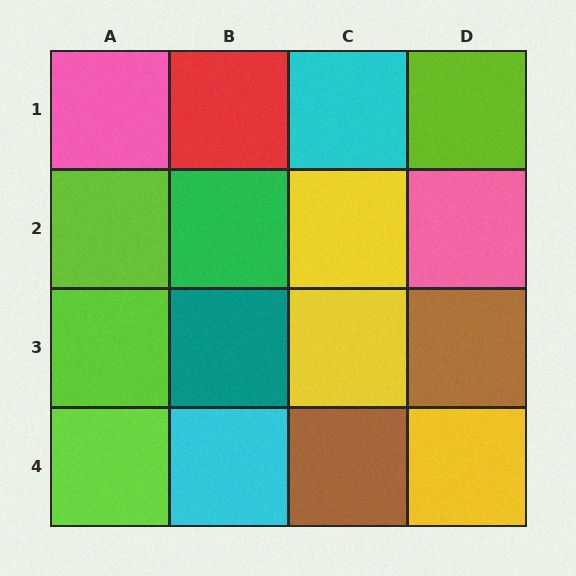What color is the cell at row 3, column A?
Lime.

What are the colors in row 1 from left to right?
Pink, red, cyan, lime.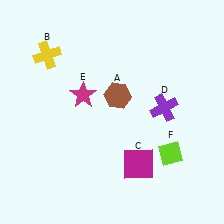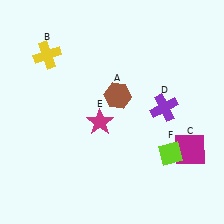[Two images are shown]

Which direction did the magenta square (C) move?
The magenta square (C) moved right.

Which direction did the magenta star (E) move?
The magenta star (E) moved down.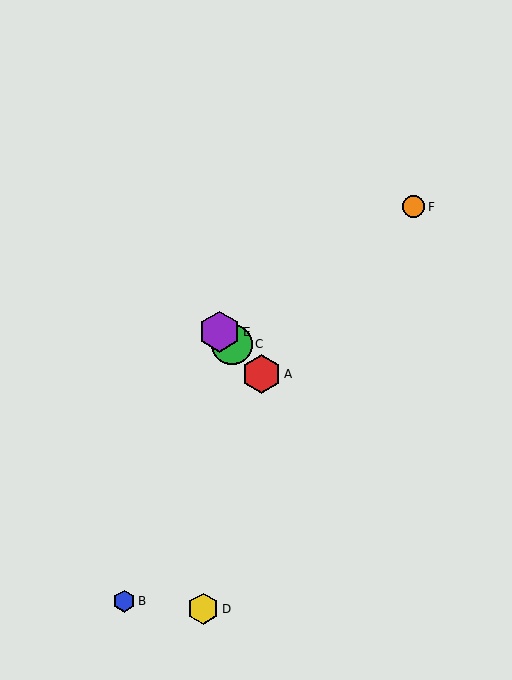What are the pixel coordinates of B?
Object B is at (124, 601).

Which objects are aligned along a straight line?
Objects A, C, E are aligned along a straight line.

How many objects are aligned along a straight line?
3 objects (A, C, E) are aligned along a straight line.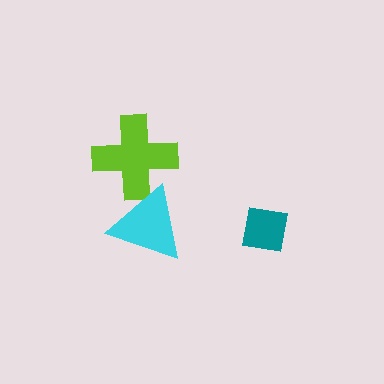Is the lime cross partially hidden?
Yes, it is partially covered by another shape.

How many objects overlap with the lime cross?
1 object overlaps with the lime cross.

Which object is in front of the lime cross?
The cyan triangle is in front of the lime cross.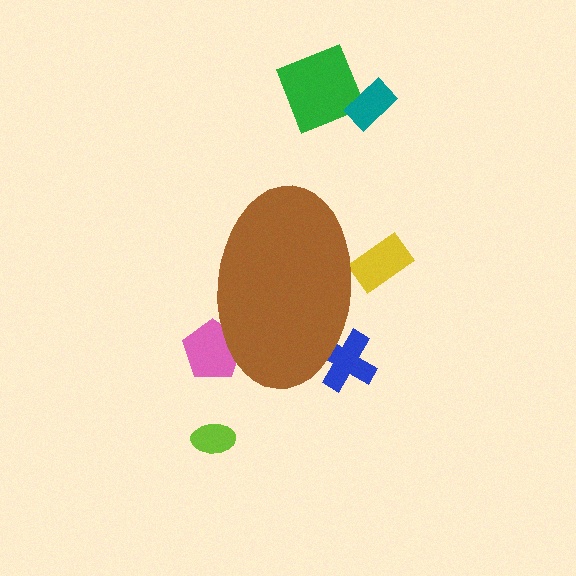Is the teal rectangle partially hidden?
No, the teal rectangle is fully visible.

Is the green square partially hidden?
No, the green square is fully visible.